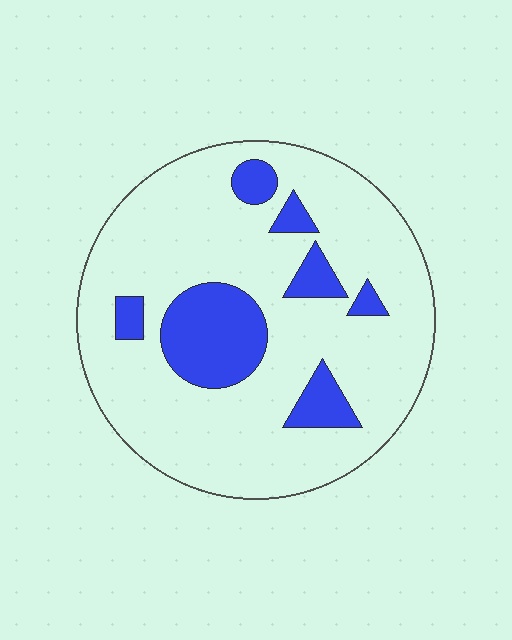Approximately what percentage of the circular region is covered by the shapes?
Approximately 20%.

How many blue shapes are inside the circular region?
7.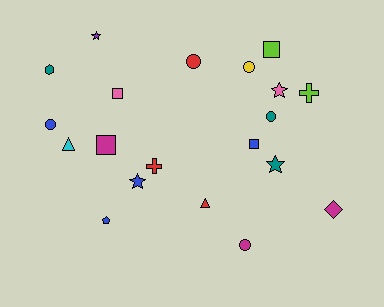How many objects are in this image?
There are 20 objects.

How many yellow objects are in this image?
There is 1 yellow object.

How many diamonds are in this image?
There is 1 diamond.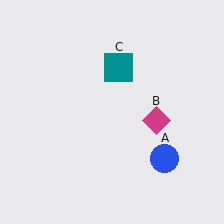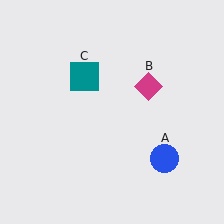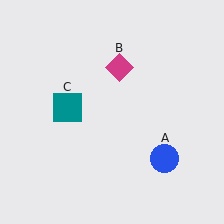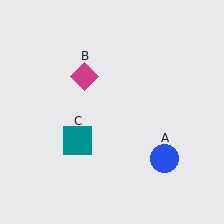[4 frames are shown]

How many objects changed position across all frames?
2 objects changed position: magenta diamond (object B), teal square (object C).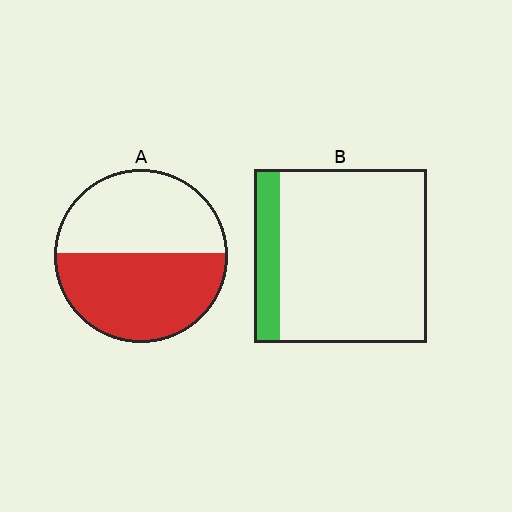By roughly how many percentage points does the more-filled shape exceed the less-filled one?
By roughly 35 percentage points (A over B).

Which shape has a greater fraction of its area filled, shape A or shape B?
Shape A.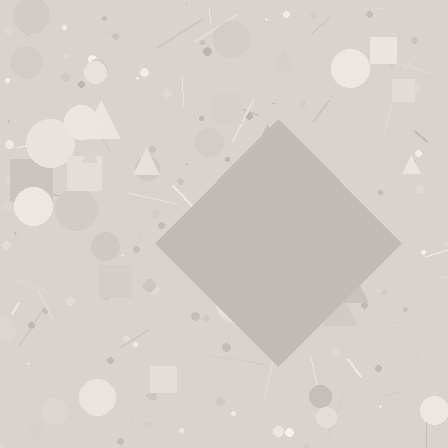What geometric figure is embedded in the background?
A diamond is embedded in the background.